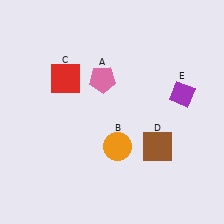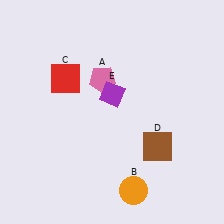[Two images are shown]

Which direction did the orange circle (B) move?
The orange circle (B) moved down.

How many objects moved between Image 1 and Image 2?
2 objects moved between the two images.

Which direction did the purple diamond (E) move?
The purple diamond (E) moved left.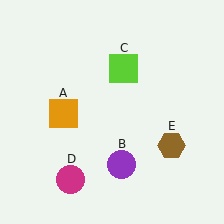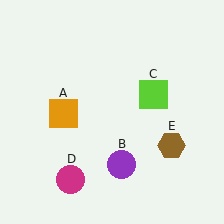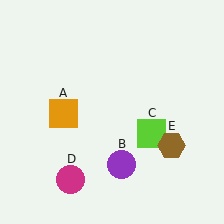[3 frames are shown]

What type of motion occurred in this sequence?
The lime square (object C) rotated clockwise around the center of the scene.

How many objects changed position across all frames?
1 object changed position: lime square (object C).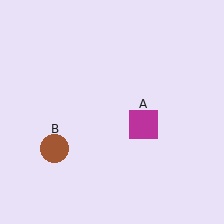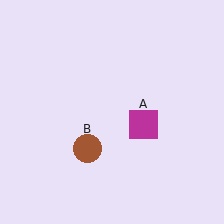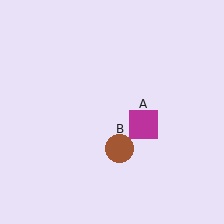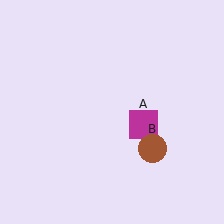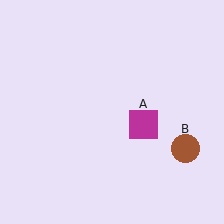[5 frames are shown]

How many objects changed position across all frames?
1 object changed position: brown circle (object B).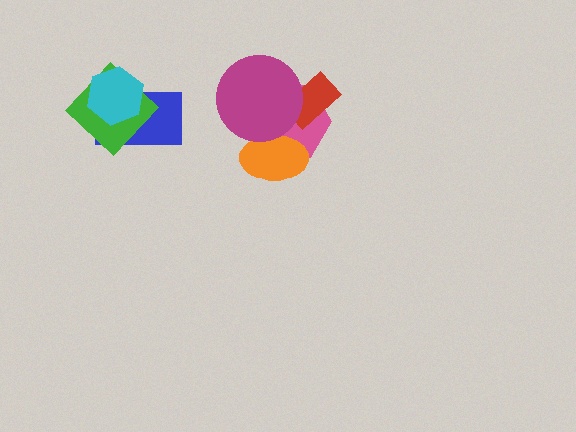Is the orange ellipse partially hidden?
Yes, it is partially covered by another shape.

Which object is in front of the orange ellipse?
The magenta circle is in front of the orange ellipse.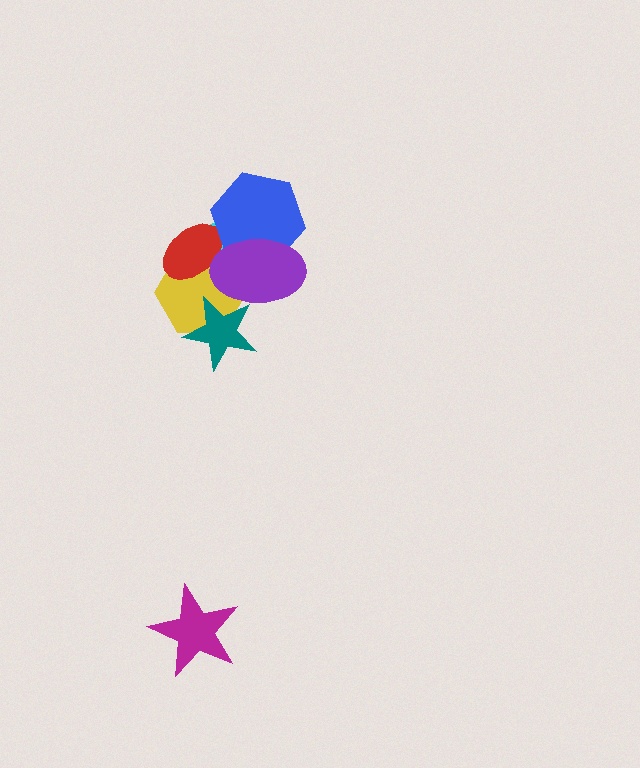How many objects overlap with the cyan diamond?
4 objects overlap with the cyan diamond.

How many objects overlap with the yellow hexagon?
4 objects overlap with the yellow hexagon.